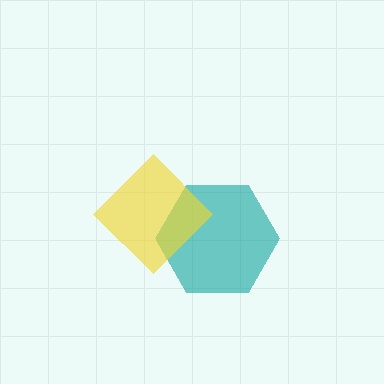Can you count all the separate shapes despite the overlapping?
Yes, there are 2 separate shapes.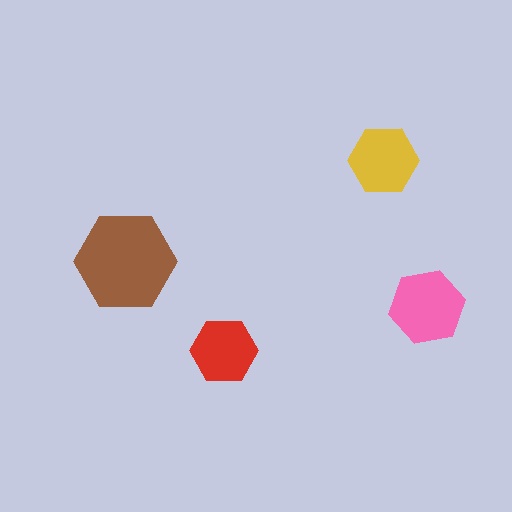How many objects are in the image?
There are 4 objects in the image.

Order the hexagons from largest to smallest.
the brown one, the pink one, the yellow one, the red one.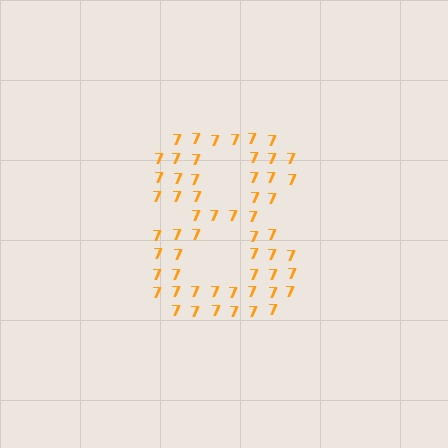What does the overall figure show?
The overall figure shows the digit 8.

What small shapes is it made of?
It is made of small digit 7's.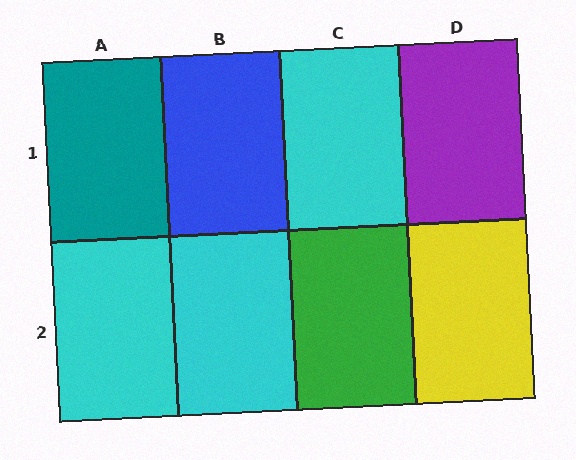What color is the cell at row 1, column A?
Teal.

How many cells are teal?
1 cell is teal.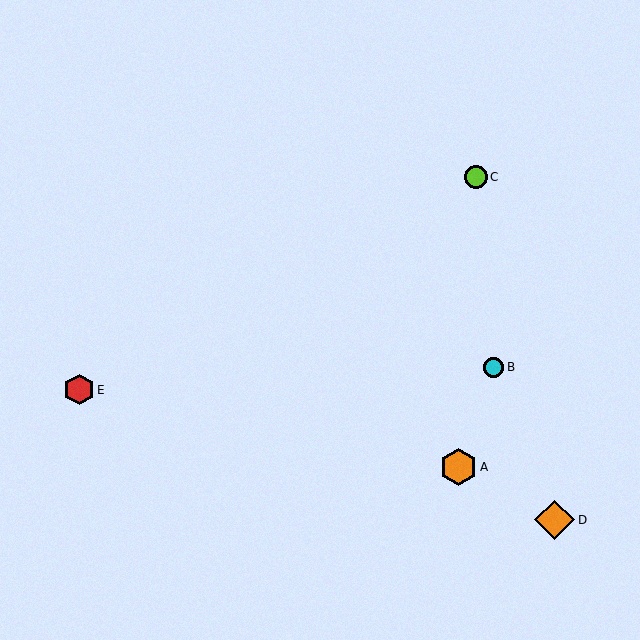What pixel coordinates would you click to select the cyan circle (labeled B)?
Click at (494, 367) to select the cyan circle B.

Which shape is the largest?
The orange diamond (labeled D) is the largest.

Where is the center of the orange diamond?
The center of the orange diamond is at (555, 520).